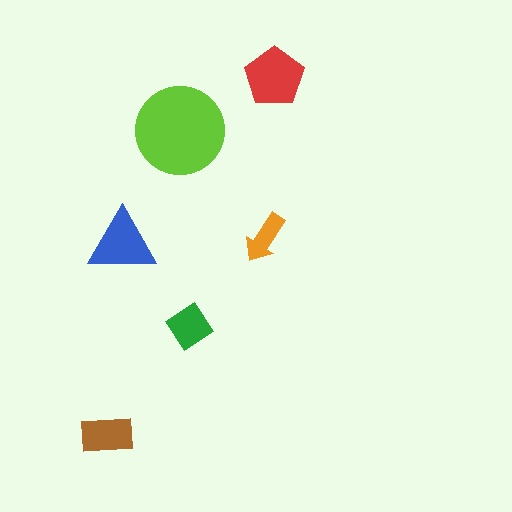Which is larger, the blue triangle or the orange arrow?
The blue triangle.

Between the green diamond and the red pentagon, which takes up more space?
The red pentagon.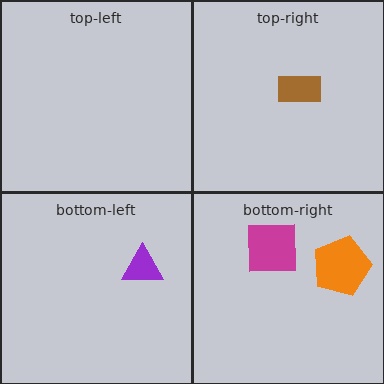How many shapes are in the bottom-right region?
2.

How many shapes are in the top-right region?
1.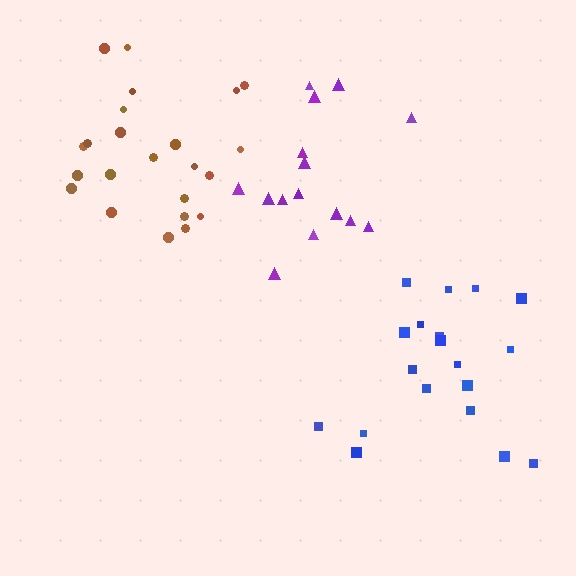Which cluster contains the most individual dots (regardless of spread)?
Brown (23).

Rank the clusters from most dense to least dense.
brown, purple, blue.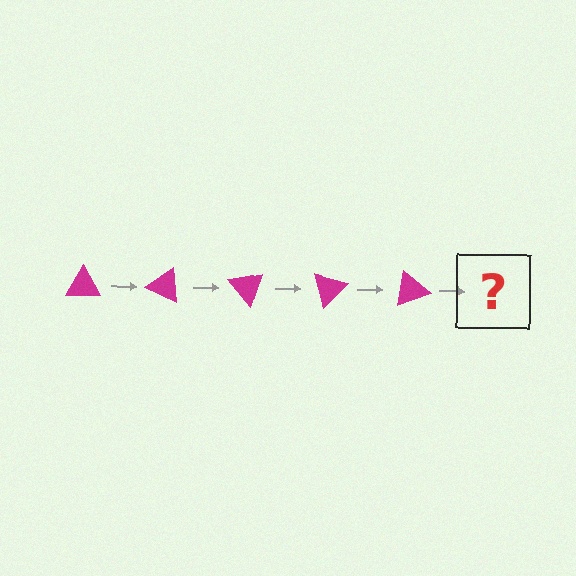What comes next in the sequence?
The next element should be a magenta triangle rotated 125 degrees.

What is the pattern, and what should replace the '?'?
The pattern is that the triangle rotates 25 degrees each step. The '?' should be a magenta triangle rotated 125 degrees.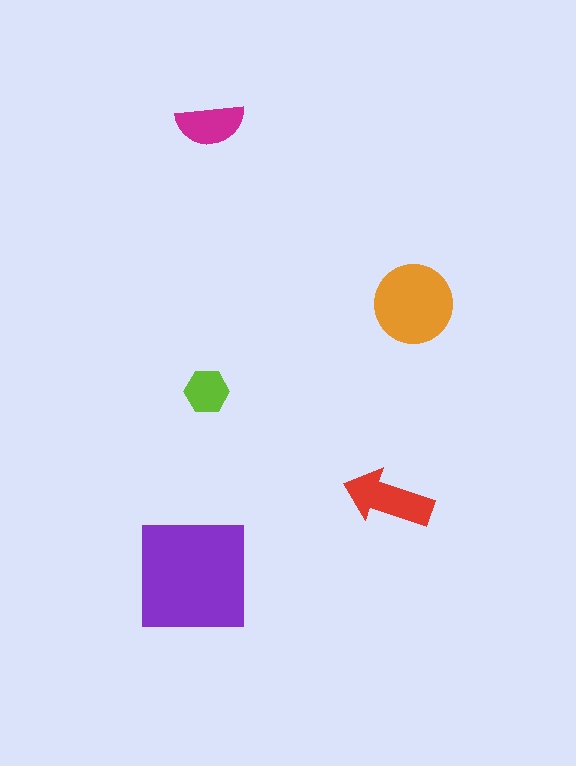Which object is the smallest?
The lime hexagon.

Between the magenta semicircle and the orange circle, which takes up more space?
The orange circle.